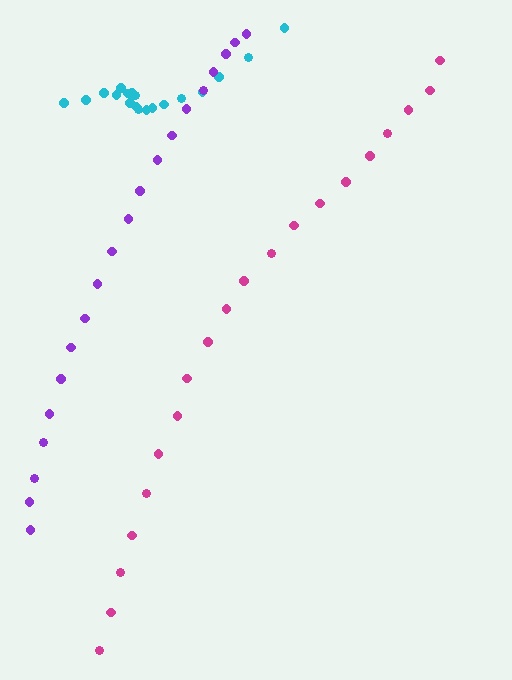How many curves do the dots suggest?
There are 3 distinct paths.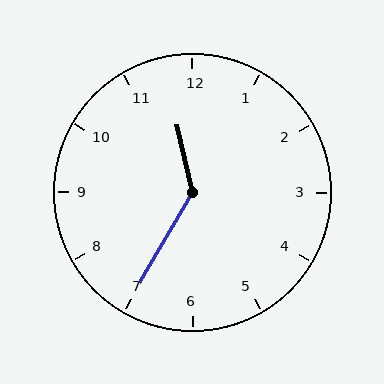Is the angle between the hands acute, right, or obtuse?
It is obtuse.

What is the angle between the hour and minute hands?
Approximately 138 degrees.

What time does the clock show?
11:35.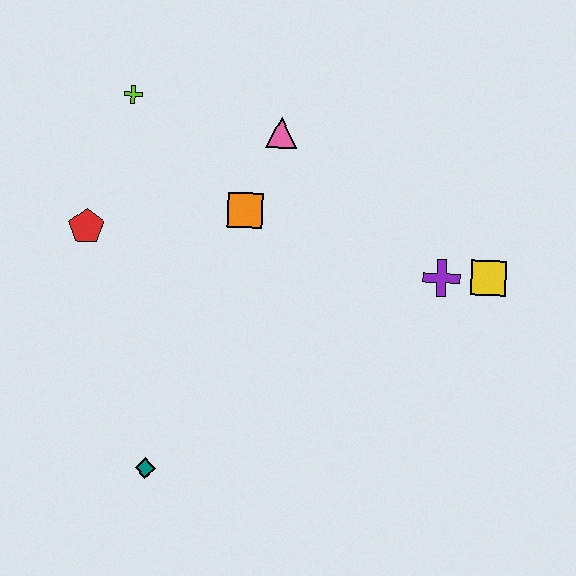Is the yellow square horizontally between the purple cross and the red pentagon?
No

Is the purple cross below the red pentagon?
Yes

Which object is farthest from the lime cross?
The yellow square is farthest from the lime cross.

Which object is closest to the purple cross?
The yellow square is closest to the purple cross.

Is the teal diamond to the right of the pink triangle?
No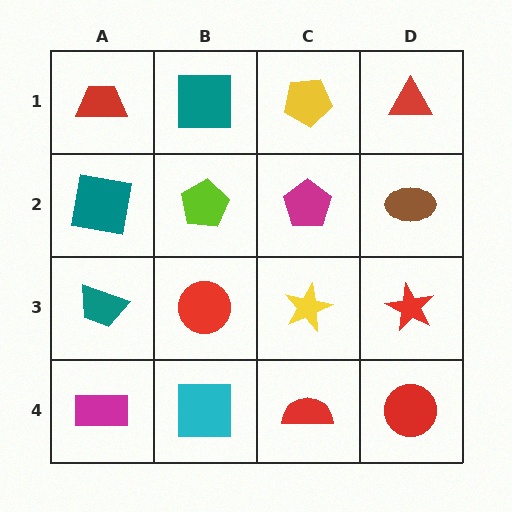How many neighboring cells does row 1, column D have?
2.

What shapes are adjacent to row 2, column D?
A red triangle (row 1, column D), a red star (row 3, column D), a magenta pentagon (row 2, column C).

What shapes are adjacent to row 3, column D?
A brown ellipse (row 2, column D), a red circle (row 4, column D), a yellow star (row 3, column C).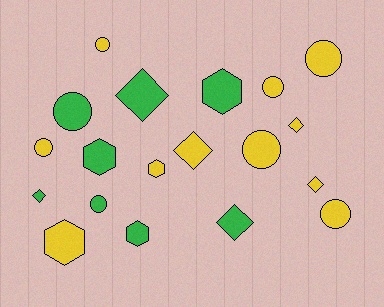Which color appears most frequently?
Yellow, with 11 objects.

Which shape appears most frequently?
Circle, with 8 objects.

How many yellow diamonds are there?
There are 3 yellow diamonds.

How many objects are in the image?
There are 19 objects.